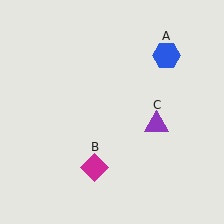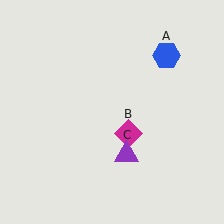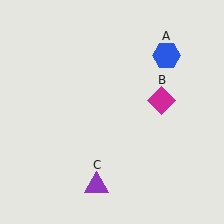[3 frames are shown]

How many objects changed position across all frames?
2 objects changed position: magenta diamond (object B), purple triangle (object C).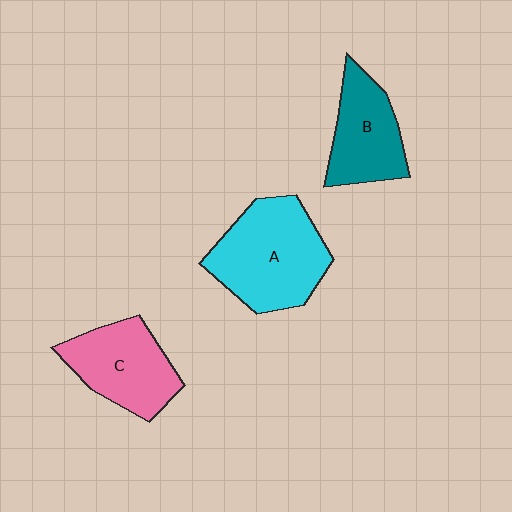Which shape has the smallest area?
Shape B (teal).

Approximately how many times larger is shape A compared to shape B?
Approximately 1.5 times.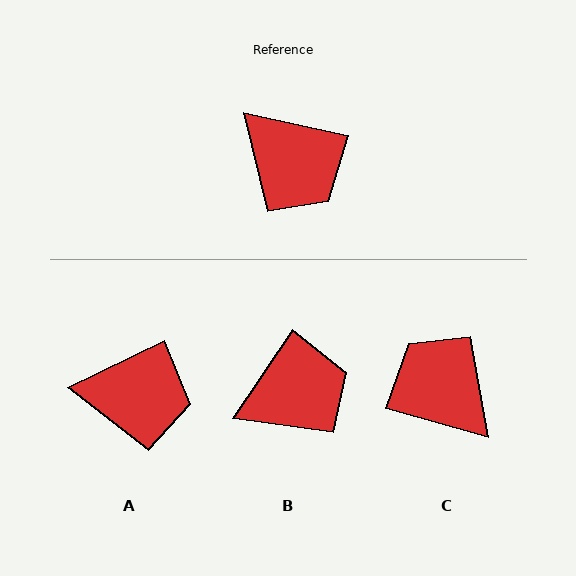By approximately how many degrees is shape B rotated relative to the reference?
Approximately 68 degrees counter-clockwise.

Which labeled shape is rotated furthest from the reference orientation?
C, about 177 degrees away.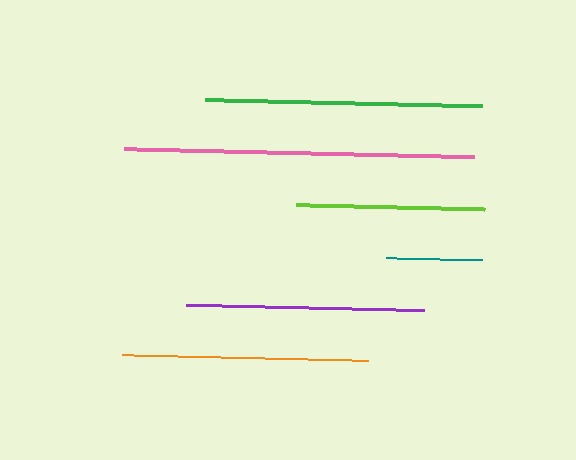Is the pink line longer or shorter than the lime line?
The pink line is longer than the lime line.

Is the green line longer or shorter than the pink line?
The pink line is longer than the green line.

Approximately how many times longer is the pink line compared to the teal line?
The pink line is approximately 3.7 times the length of the teal line.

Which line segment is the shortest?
The teal line is the shortest at approximately 96 pixels.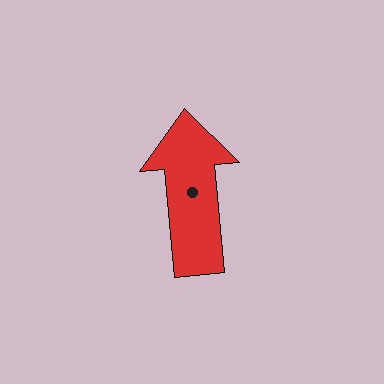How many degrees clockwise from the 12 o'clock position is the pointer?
Approximately 355 degrees.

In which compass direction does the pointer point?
North.